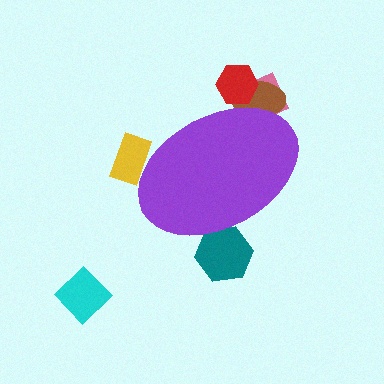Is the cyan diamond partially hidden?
No, the cyan diamond is fully visible.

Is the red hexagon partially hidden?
Yes, the red hexagon is partially hidden behind the purple ellipse.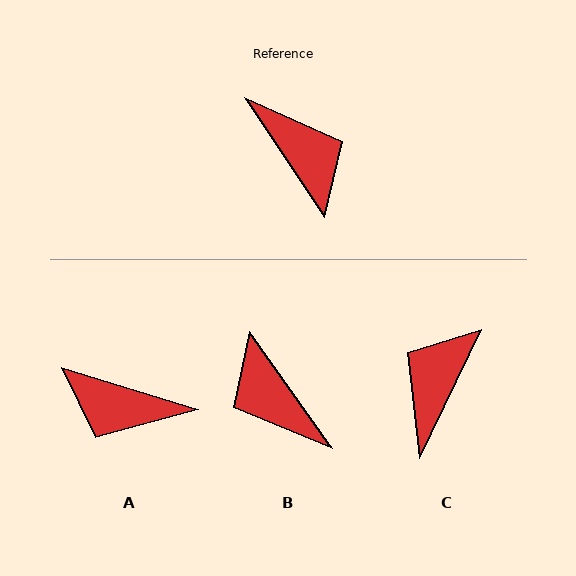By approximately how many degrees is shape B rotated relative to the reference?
Approximately 178 degrees clockwise.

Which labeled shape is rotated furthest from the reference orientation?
B, about 178 degrees away.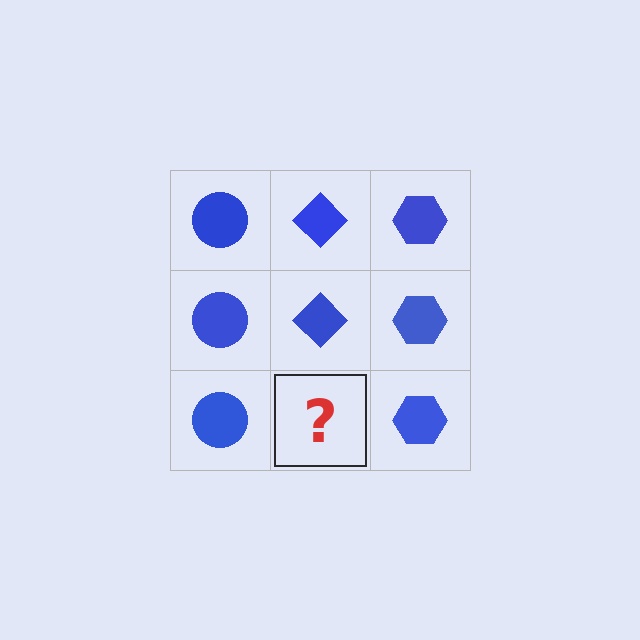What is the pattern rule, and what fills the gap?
The rule is that each column has a consistent shape. The gap should be filled with a blue diamond.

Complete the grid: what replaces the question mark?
The question mark should be replaced with a blue diamond.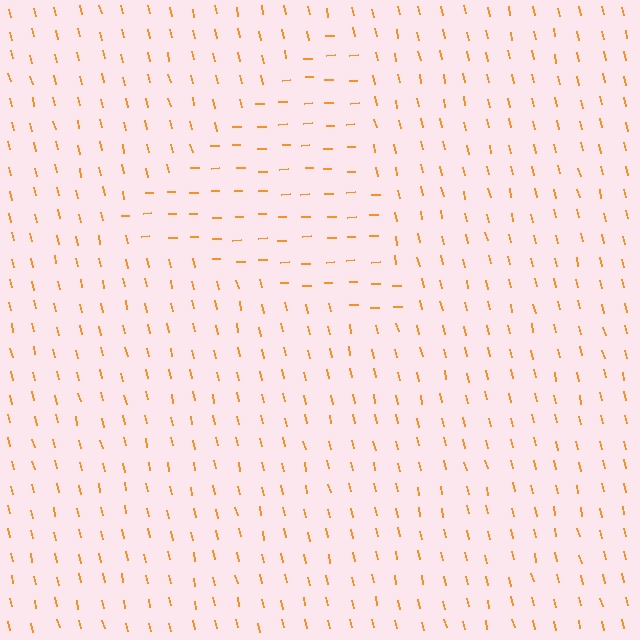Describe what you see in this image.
The image is filled with small orange line segments. A triangle region in the image has lines oriented differently from the surrounding lines, creating a visible texture boundary.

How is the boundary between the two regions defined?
The boundary is defined purely by a change in line orientation (approximately 79 degrees difference). All lines are the same color and thickness.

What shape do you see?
I see a triangle.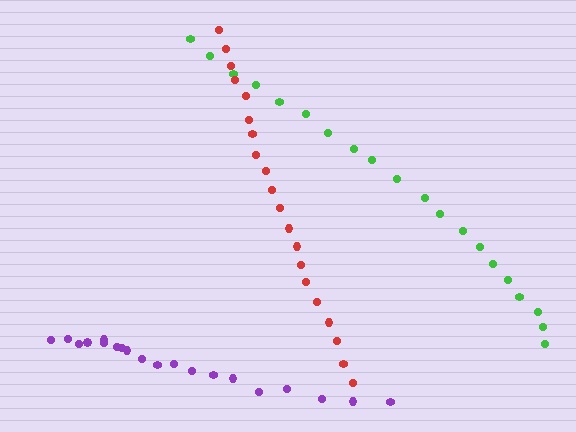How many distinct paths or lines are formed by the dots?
There are 3 distinct paths.